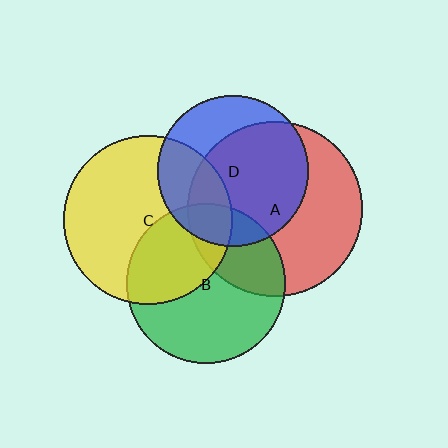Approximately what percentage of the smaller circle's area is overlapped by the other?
Approximately 40%.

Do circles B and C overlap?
Yes.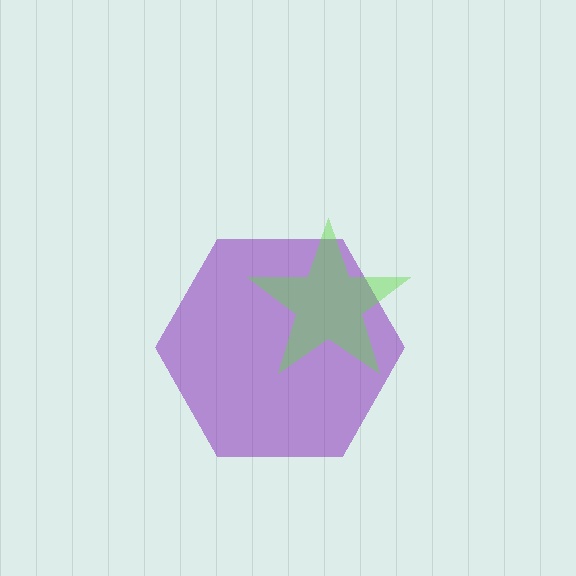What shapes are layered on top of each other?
The layered shapes are: a purple hexagon, a lime star.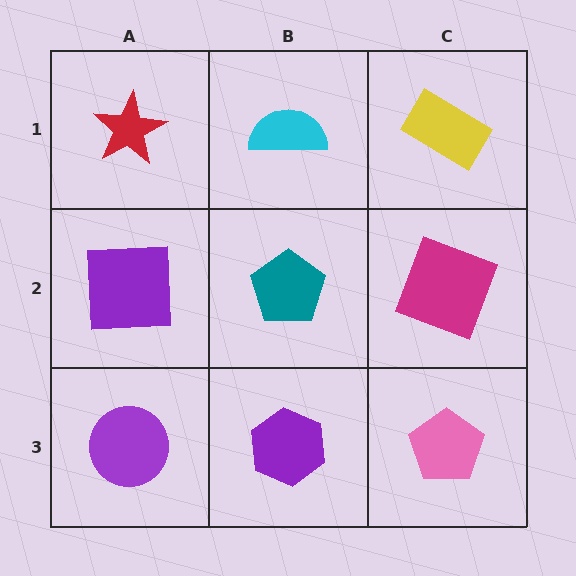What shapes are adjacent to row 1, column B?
A teal pentagon (row 2, column B), a red star (row 1, column A), a yellow rectangle (row 1, column C).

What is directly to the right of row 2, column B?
A magenta square.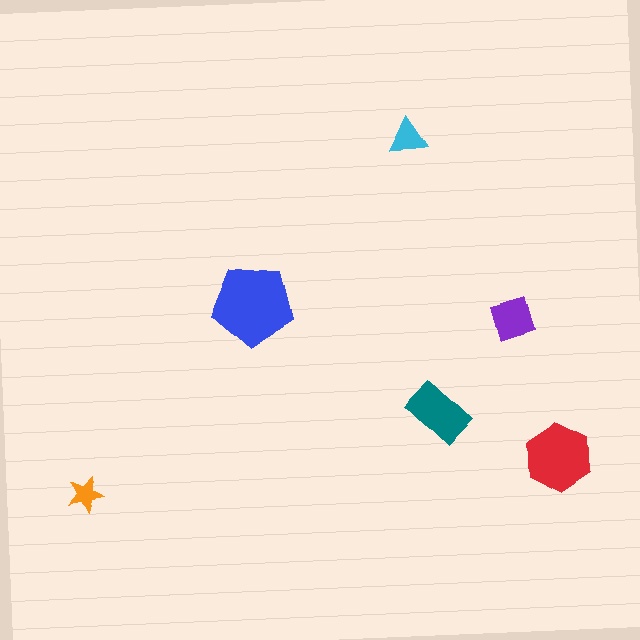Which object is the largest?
The blue pentagon.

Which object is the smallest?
The orange star.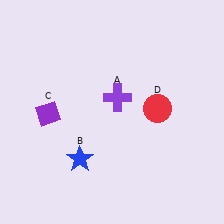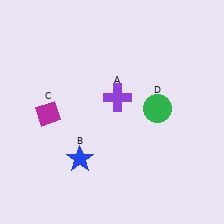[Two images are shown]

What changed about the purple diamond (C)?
In Image 1, C is purple. In Image 2, it changed to magenta.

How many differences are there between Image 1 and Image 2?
There are 2 differences between the two images.